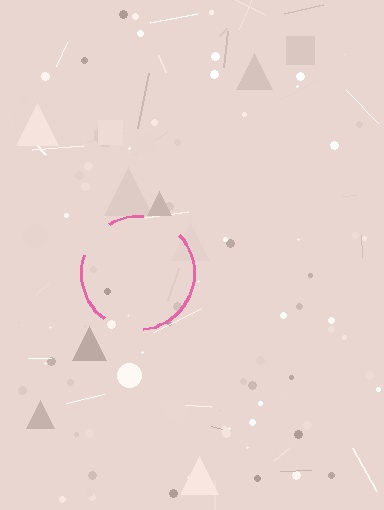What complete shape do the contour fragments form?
The contour fragments form a circle.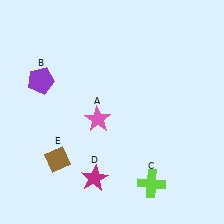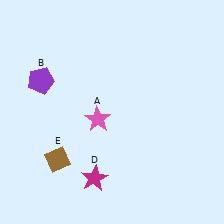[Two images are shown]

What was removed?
The lime cross (C) was removed in Image 2.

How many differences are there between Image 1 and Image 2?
There is 1 difference between the two images.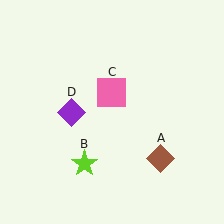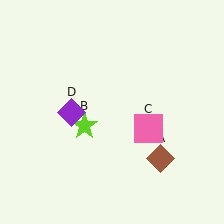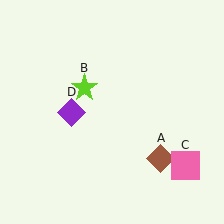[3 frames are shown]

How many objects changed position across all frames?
2 objects changed position: lime star (object B), pink square (object C).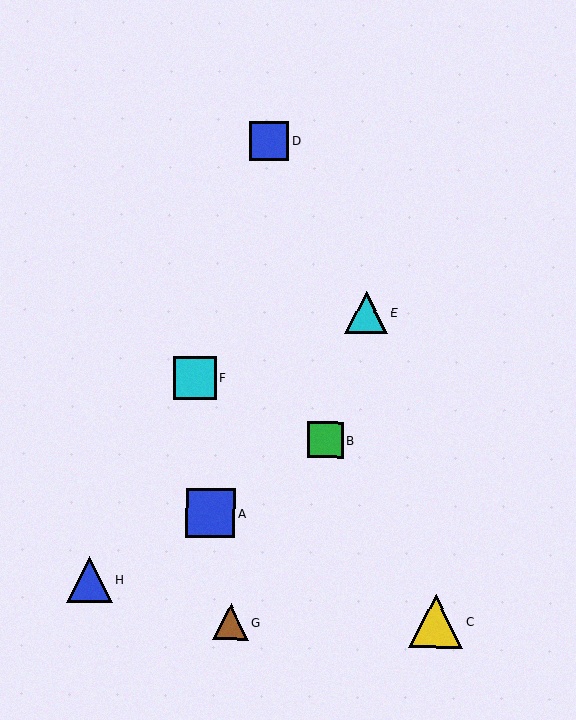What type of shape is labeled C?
Shape C is a yellow triangle.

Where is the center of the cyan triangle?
The center of the cyan triangle is at (366, 312).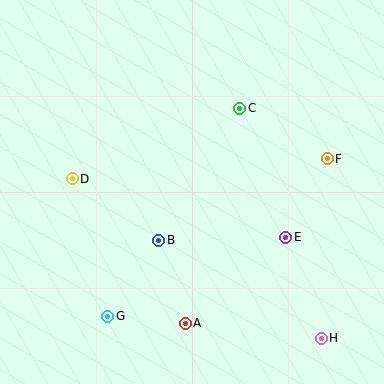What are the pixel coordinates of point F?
Point F is at (327, 159).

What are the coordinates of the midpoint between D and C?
The midpoint between D and C is at (156, 144).